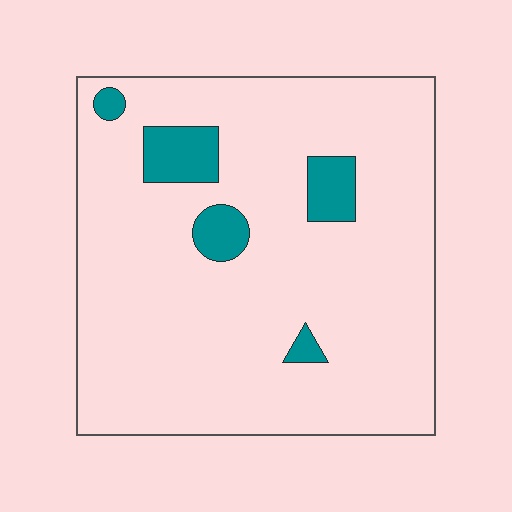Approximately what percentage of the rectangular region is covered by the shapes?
Approximately 10%.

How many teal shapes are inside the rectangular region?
5.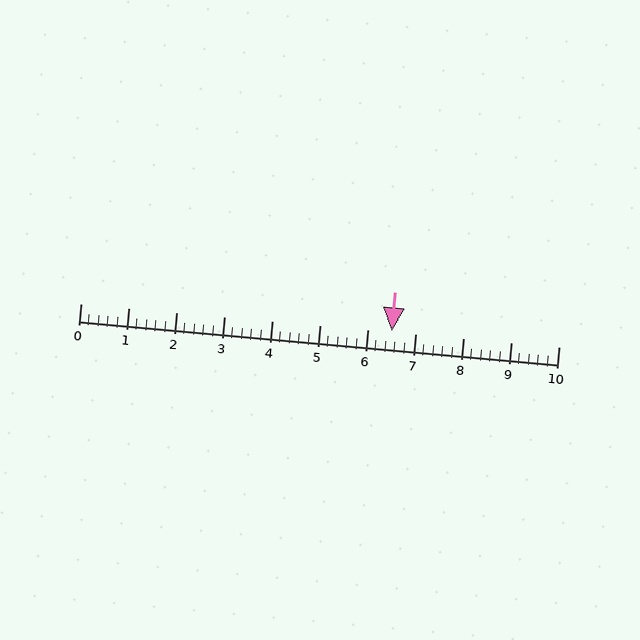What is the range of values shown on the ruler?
The ruler shows values from 0 to 10.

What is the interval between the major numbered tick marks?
The major tick marks are spaced 1 units apart.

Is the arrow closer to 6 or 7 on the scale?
The arrow is closer to 7.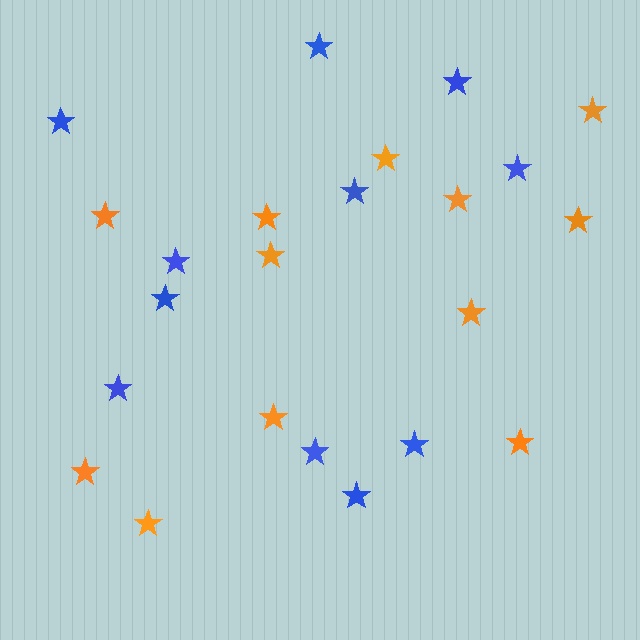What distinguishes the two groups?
There are 2 groups: one group of blue stars (11) and one group of orange stars (12).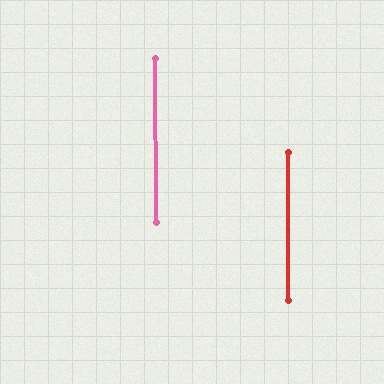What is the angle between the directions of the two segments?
Approximately 0 degrees.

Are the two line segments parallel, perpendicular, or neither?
Parallel — their directions differ by only 0.4°.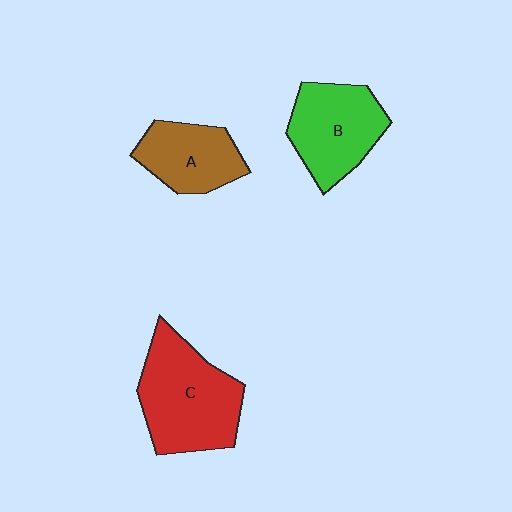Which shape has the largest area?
Shape C (red).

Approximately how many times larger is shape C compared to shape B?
Approximately 1.3 times.